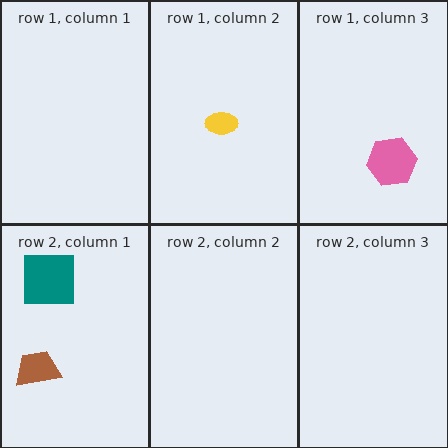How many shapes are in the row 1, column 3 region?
1.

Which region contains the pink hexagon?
The row 1, column 3 region.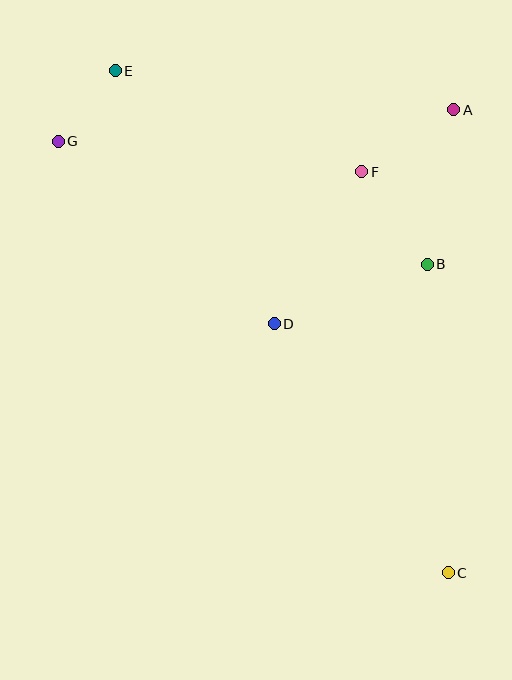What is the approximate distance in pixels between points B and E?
The distance between B and E is approximately 367 pixels.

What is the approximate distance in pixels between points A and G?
The distance between A and G is approximately 397 pixels.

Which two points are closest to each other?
Points E and G are closest to each other.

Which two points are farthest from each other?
Points C and E are farthest from each other.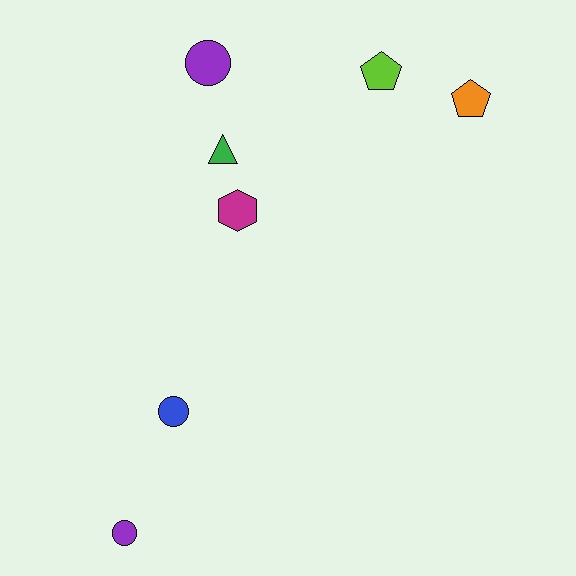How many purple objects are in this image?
There are 2 purple objects.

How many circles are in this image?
There are 3 circles.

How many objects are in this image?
There are 7 objects.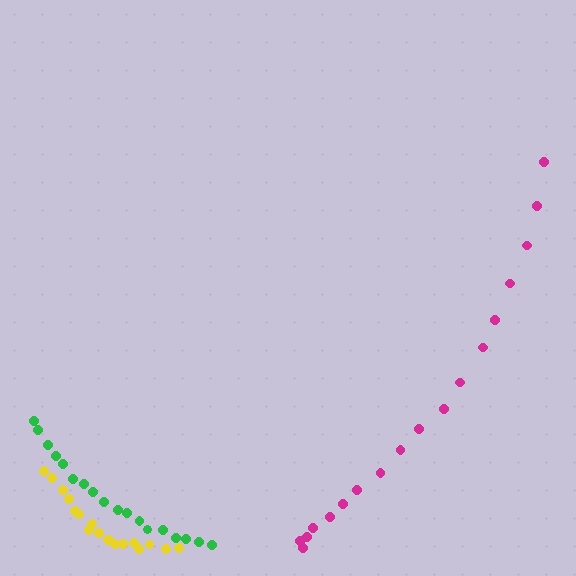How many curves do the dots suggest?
There are 3 distinct paths.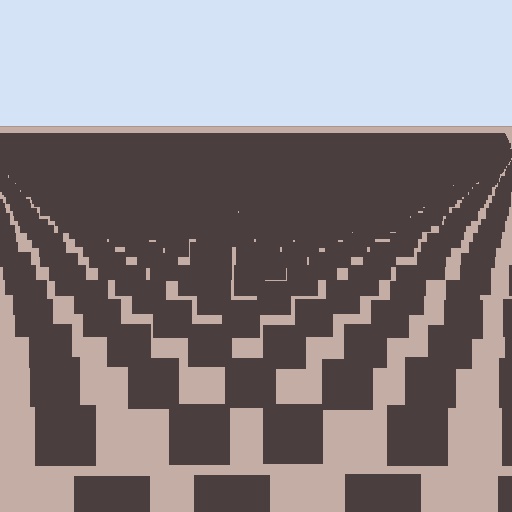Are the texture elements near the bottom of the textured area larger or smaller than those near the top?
Larger. Near the bottom, elements are closer to the viewer and appear at a bigger on-screen size.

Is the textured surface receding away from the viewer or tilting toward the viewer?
The surface is receding away from the viewer. Texture elements get smaller and denser toward the top.